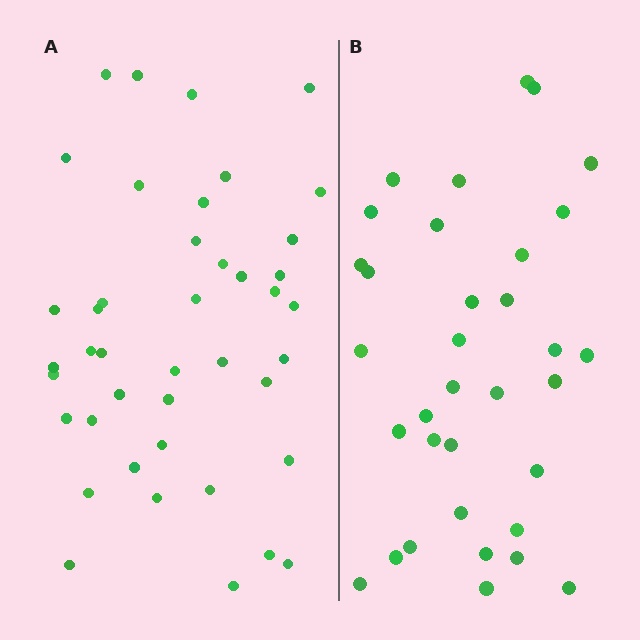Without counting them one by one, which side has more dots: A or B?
Region A (the left region) has more dots.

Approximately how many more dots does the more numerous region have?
Region A has roughly 8 or so more dots than region B.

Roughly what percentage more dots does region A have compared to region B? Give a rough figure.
About 25% more.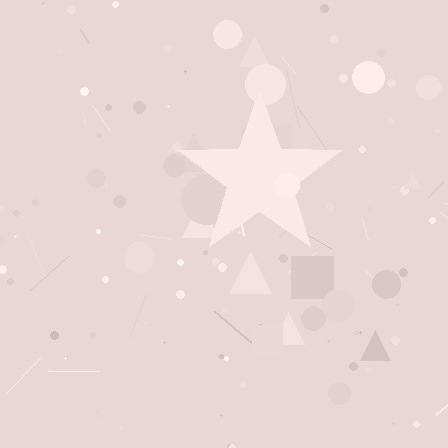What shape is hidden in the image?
A star is hidden in the image.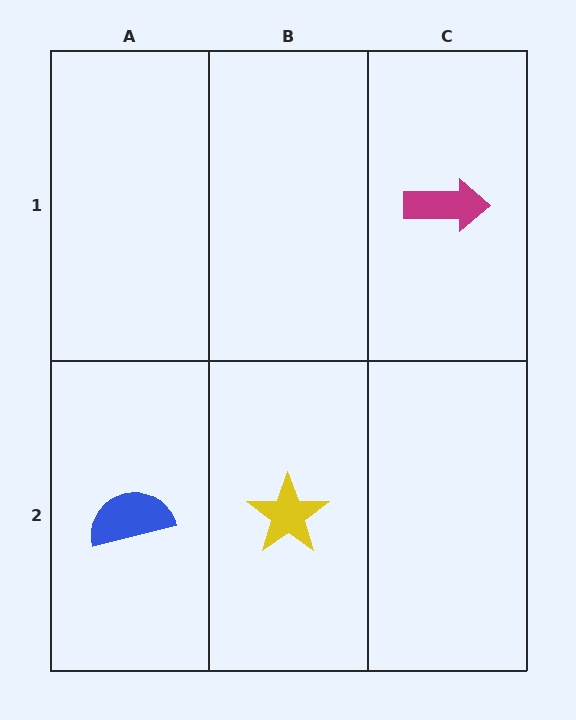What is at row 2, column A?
A blue semicircle.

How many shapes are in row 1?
1 shape.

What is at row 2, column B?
A yellow star.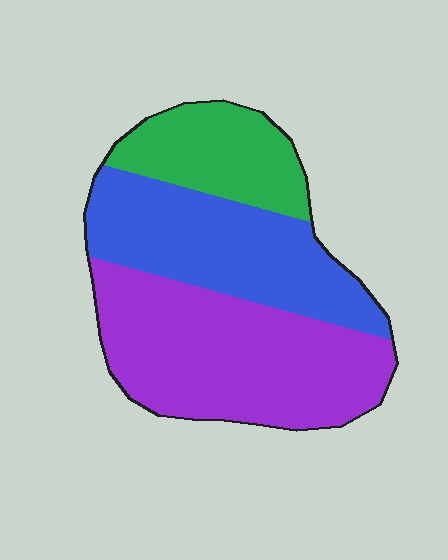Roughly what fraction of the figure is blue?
Blue takes up between a third and a half of the figure.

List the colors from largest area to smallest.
From largest to smallest: purple, blue, green.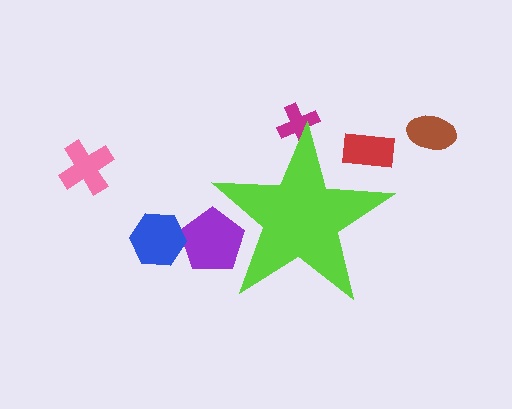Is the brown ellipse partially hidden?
No, the brown ellipse is fully visible.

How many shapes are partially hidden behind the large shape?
3 shapes are partially hidden.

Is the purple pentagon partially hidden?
Yes, the purple pentagon is partially hidden behind the lime star.